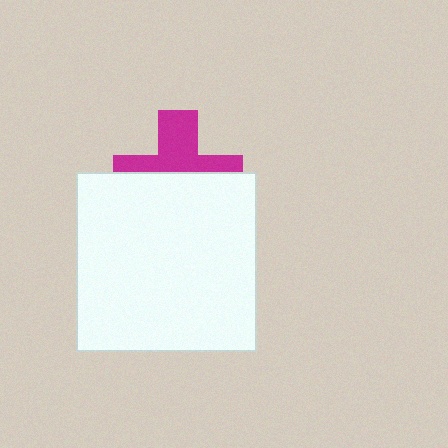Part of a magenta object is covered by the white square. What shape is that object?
It is a cross.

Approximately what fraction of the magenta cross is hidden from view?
Roughly 55% of the magenta cross is hidden behind the white square.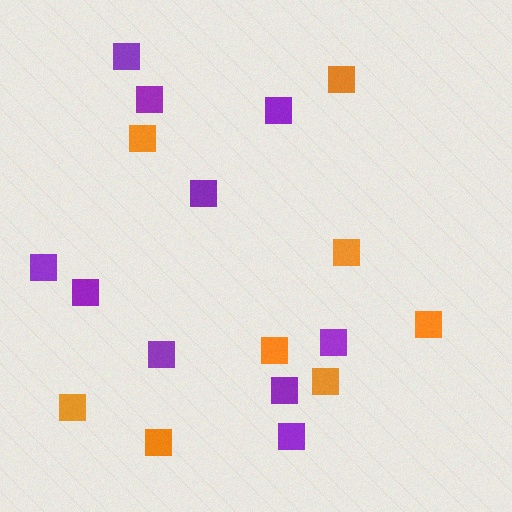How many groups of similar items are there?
There are 2 groups: one group of orange squares (8) and one group of purple squares (10).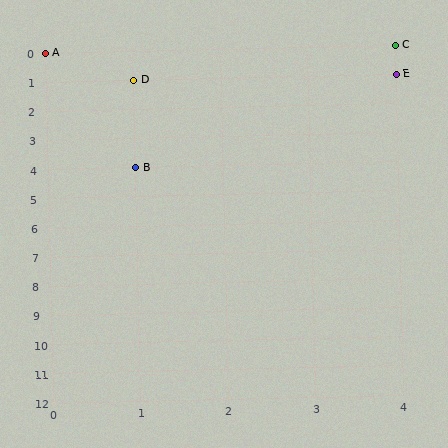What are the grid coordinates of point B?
Point B is at grid coordinates (1, 4).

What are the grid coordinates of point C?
Point C is at grid coordinates (4, 0).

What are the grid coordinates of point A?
Point A is at grid coordinates (0, 0).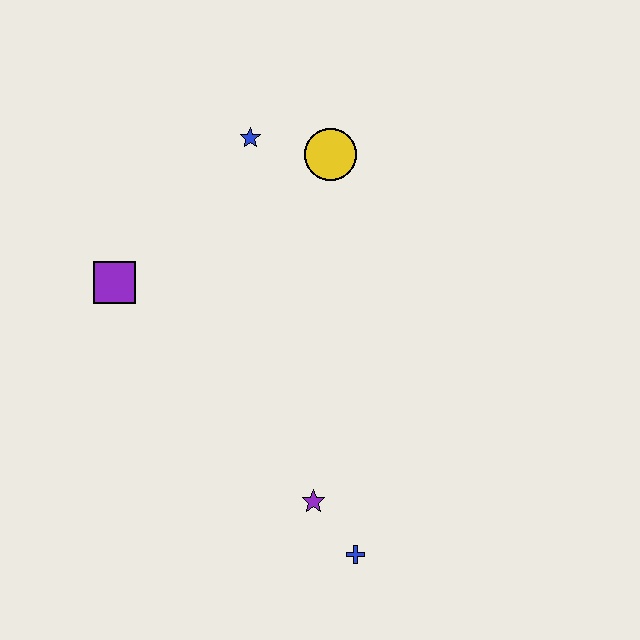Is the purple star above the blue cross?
Yes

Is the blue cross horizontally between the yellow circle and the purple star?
No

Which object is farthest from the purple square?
The blue cross is farthest from the purple square.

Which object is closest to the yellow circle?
The blue star is closest to the yellow circle.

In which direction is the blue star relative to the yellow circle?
The blue star is to the left of the yellow circle.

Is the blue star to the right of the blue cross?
No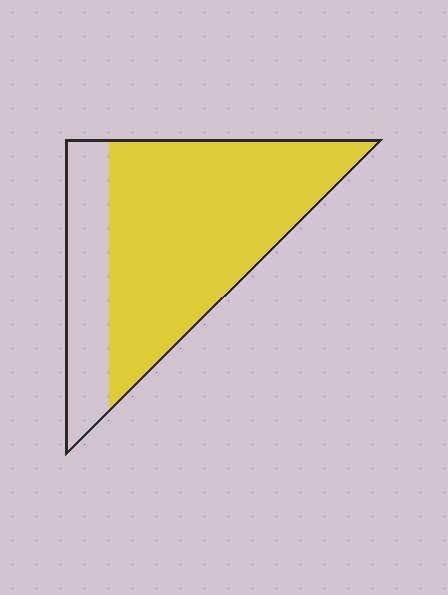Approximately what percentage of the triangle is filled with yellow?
Approximately 75%.